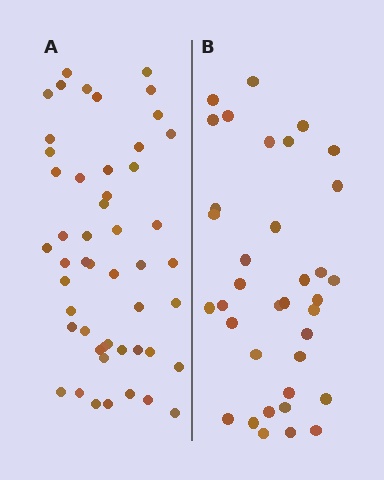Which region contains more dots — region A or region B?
Region A (the left region) has more dots.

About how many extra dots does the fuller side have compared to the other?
Region A has approximately 15 more dots than region B.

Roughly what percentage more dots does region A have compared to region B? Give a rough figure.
About 40% more.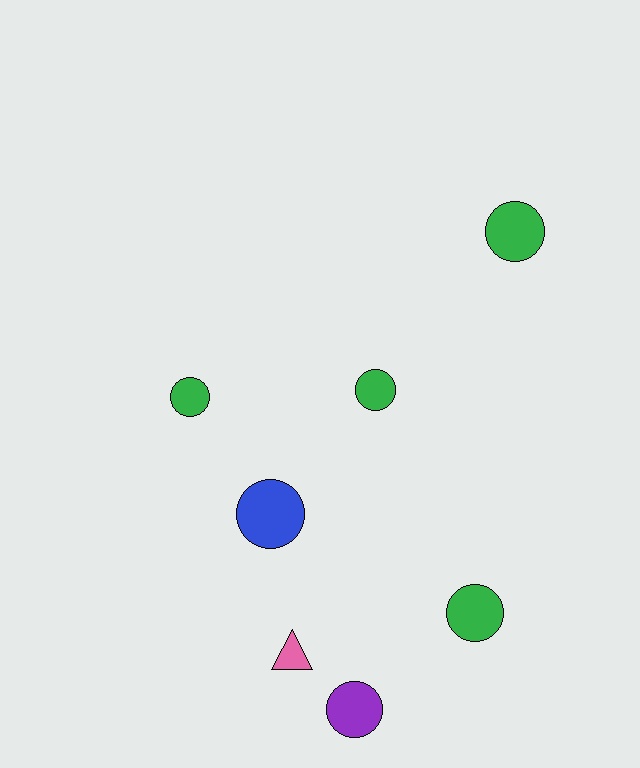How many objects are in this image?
There are 7 objects.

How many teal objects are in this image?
There are no teal objects.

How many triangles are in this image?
There is 1 triangle.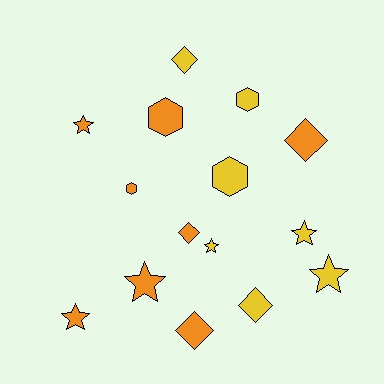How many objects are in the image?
There are 15 objects.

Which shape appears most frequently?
Star, with 6 objects.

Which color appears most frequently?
Orange, with 8 objects.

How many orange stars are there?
There are 3 orange stars.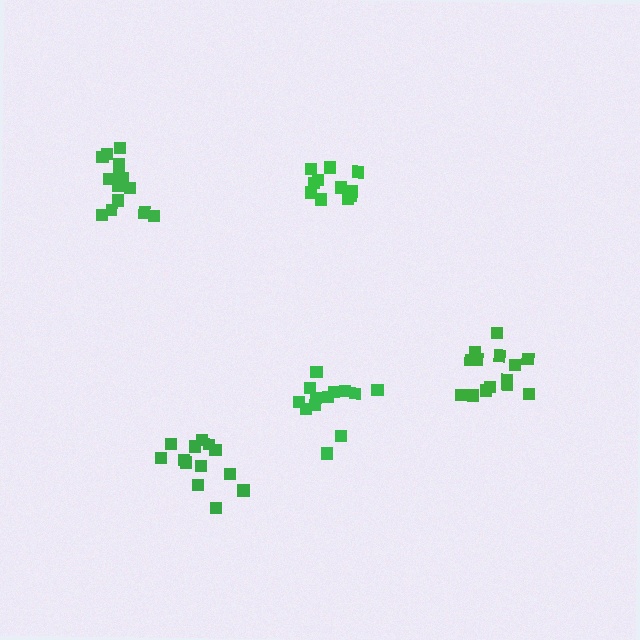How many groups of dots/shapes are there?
There are 5 groups.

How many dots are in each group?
Group 1: 14 dots, Group 2: 11 dots, Group 3: 14 dots, Group 4: 13 dots, Group 5: 14 dots (66 total).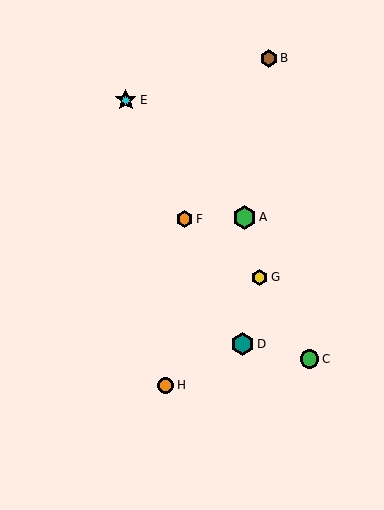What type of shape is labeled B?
Shape B is a brown hexagon.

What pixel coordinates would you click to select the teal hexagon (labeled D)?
Click at (243, 344) to select the teal hexagon D.